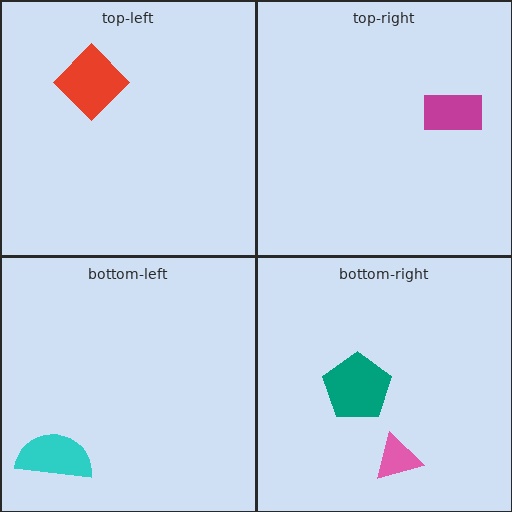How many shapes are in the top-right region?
1.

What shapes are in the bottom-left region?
The cyan semicircle.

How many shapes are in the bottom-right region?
2.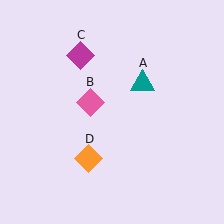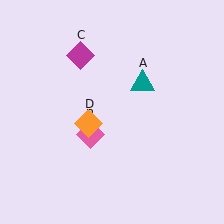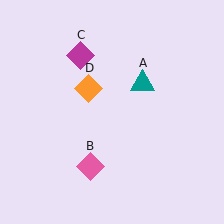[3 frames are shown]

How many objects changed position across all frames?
2 objects changed position: pink diamond (object B), orange diamond (object D).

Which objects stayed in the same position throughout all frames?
Teal triangle (object A) and magenta diamond (object C) remained stationary.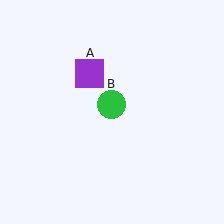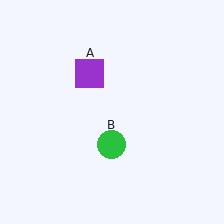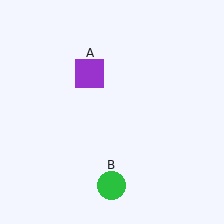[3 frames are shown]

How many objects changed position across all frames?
1 object changed position: green circle (object B).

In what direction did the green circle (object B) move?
The green circle (object B) moved down.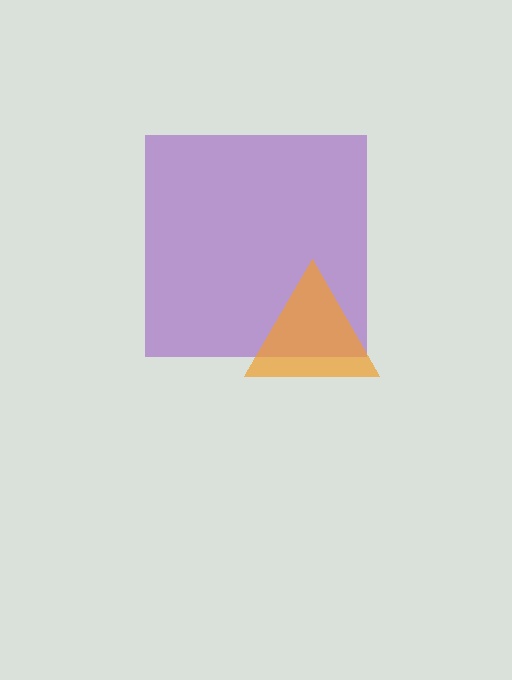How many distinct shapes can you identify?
There are 2 distinct shapes: a purple square, an orange triangle.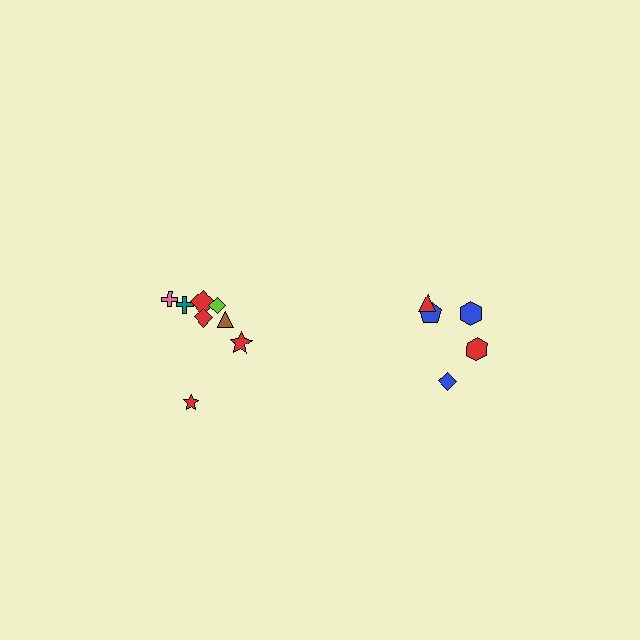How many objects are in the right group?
There are 5 objects.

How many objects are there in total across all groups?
There are 13 objects.